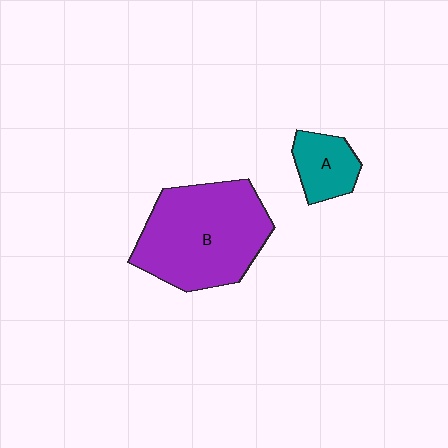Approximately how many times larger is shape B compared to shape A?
Approximately 3.1 times.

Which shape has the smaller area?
Shape A (teal).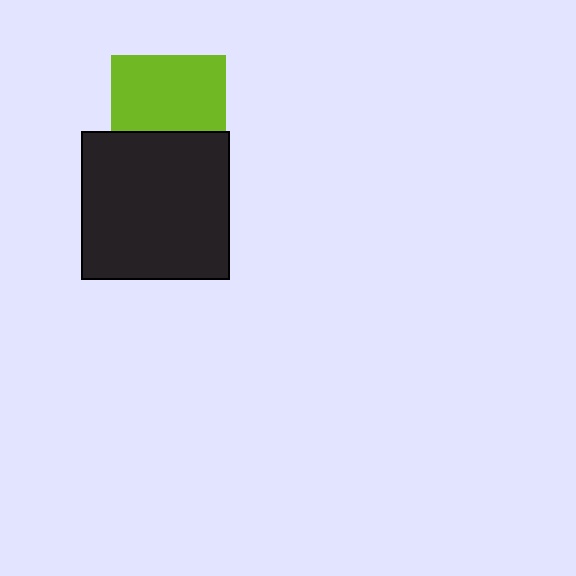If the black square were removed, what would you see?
You would see the complete lime square.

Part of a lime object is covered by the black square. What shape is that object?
It is a square.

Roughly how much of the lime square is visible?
Most of it is visible (roughly 67%).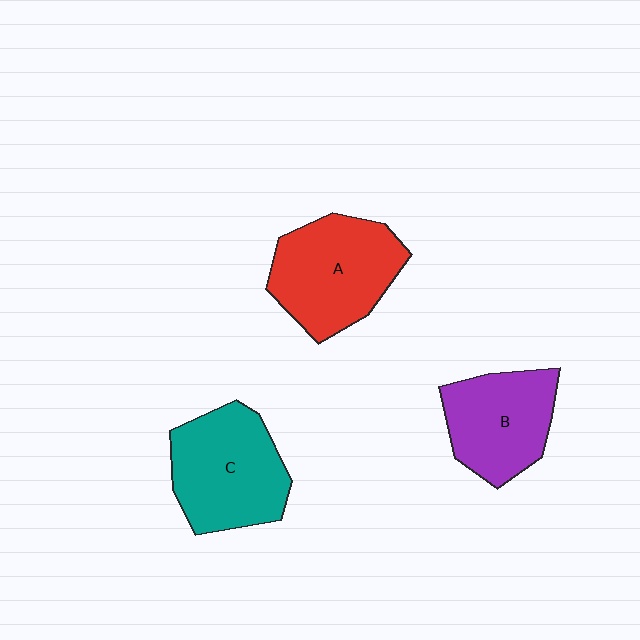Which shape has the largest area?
Shape A (red).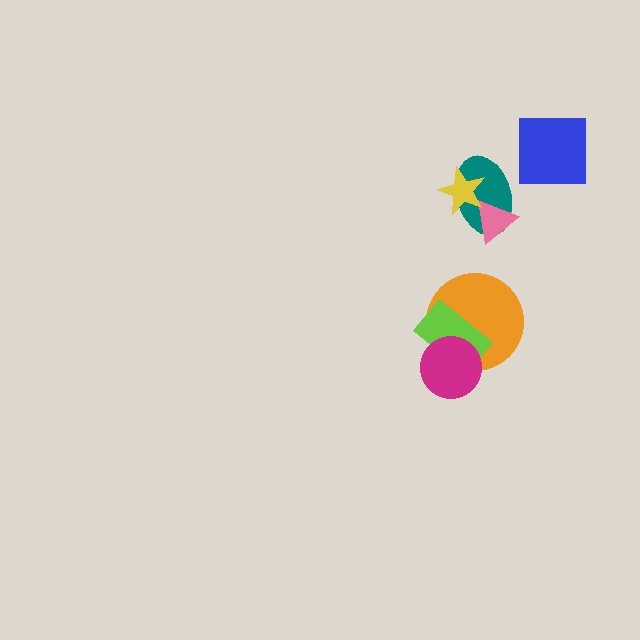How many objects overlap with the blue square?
0 objects overlap with the blue square.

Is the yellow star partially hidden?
No, no other shape covers it.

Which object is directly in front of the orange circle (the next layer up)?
The lime rectangle is directly in front of the orange circle.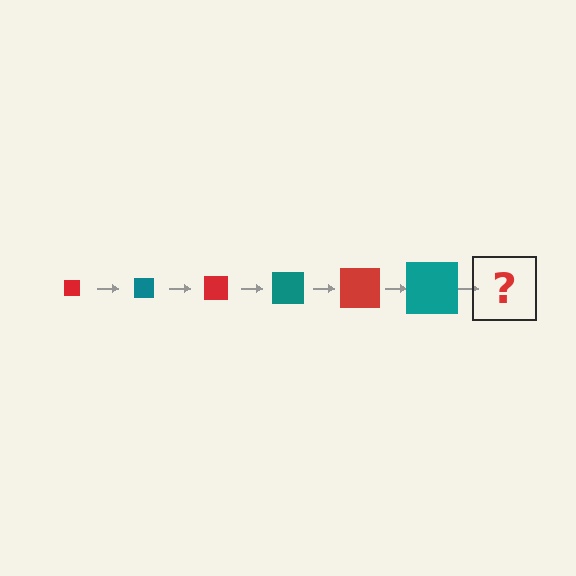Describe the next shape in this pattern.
It should be a red square, larger than the previous one.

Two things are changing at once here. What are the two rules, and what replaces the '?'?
The two rules are that the square grows larger each step and the color cycles through red and teal. The '?' should be a red square, larger than the previous one.